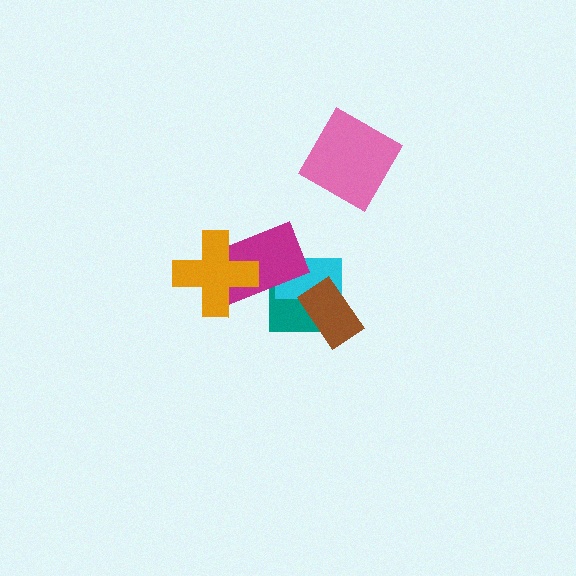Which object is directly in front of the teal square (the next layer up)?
The cyan rectangle is directly in front of the teal square.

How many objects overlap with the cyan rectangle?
3 objects overlap with the cyan rectangle.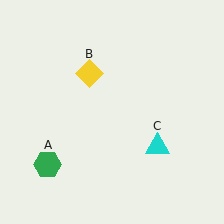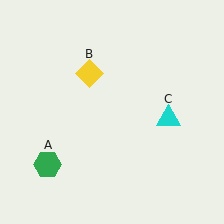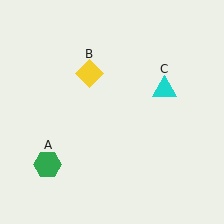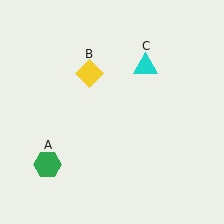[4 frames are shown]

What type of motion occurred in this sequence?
The cyan triangle (object C) rotated counterclockwise around the center of the scene.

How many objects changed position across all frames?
1 object changed position: cyan triangle (object C).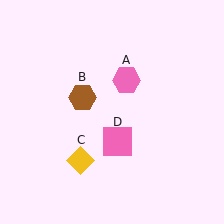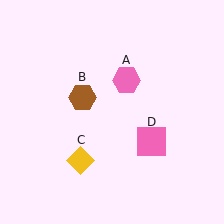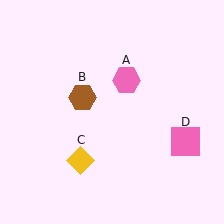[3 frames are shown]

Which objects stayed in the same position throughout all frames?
Pink hexagon (object A) and brown hexagon (object B) and yellow diamond (object C) remained stationary.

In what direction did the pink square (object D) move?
The pink square (object D) moved right.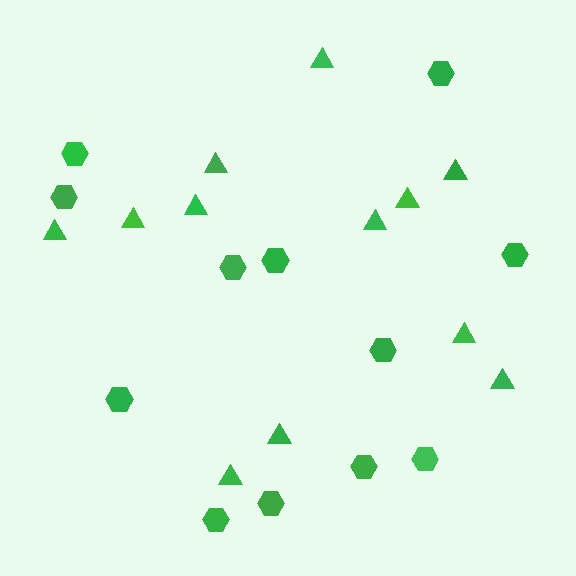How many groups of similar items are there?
There are 2 groups: one group of hexagons (12) and one group of triangles (12).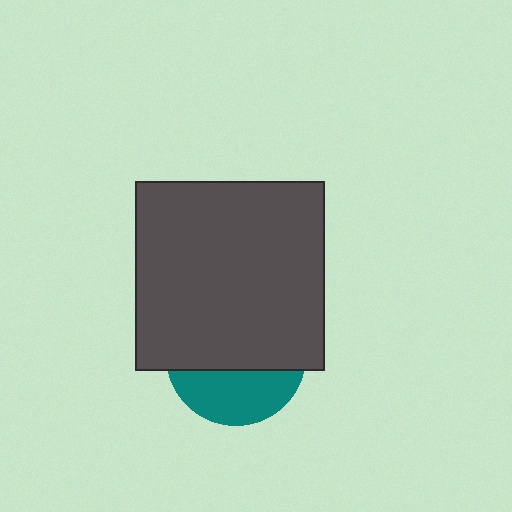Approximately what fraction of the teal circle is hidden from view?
Roughly 64% of the teal circle is hidden behind the dark gray square.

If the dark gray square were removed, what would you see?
You would see the complete teal circle.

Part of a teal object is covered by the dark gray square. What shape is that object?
It is a circle.